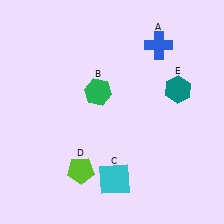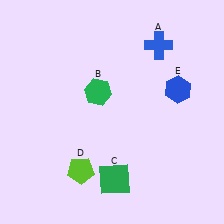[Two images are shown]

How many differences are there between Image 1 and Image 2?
There are 2 differences between the two images.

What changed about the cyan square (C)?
In Image 1, C is cyan. In Image 2, it changed to green.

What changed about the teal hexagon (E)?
In Image 1, E is teal. In Image 2, it changed to blue.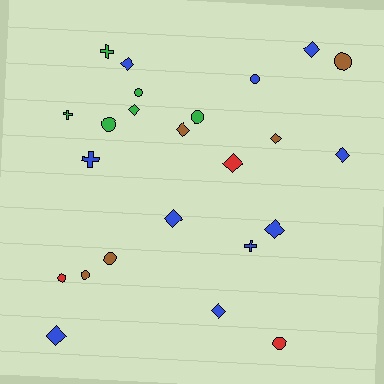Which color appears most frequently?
Blue, with 10 objects.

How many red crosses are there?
There are no red crosses.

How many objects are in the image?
There are 24 objects.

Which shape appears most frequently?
Diamond, with 11 objects.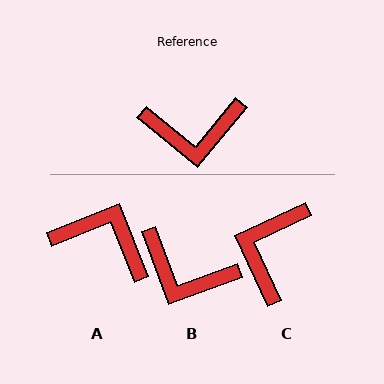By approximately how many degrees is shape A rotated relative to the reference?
Approximately 151 degrees counter-clockwise.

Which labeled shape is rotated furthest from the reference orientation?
A, about 151 degrees away.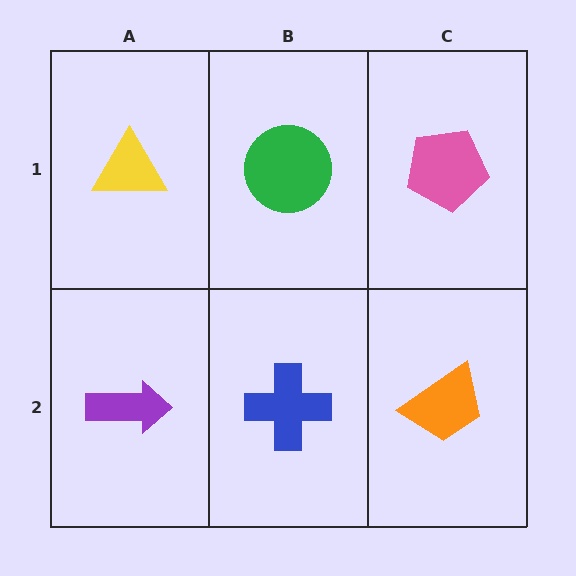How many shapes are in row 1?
3 shapes.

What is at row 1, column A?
A yellow triangle.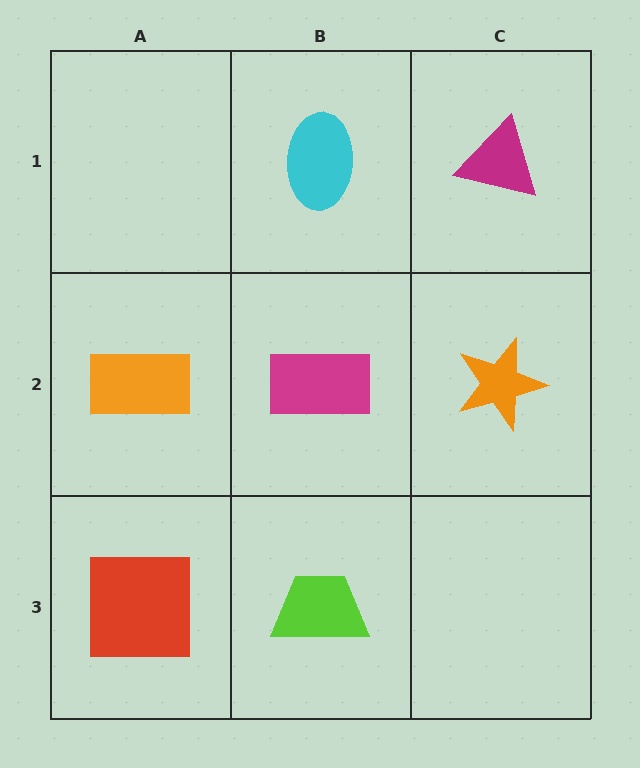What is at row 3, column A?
A red square.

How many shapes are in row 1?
2 shapes.